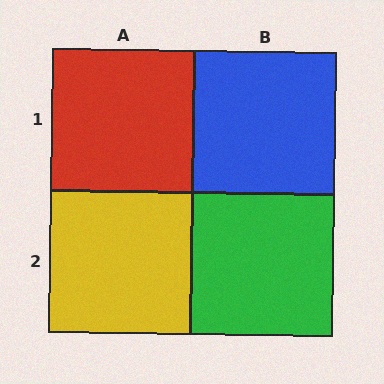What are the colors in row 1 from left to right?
Red, blue.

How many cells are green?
1 cell is green.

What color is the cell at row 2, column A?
Yellow.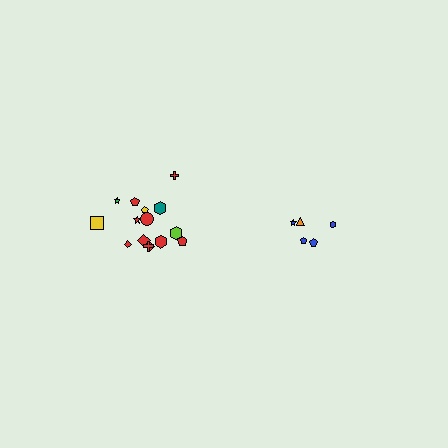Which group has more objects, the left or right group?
The left group.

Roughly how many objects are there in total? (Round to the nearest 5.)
Roughly 20 objects in total.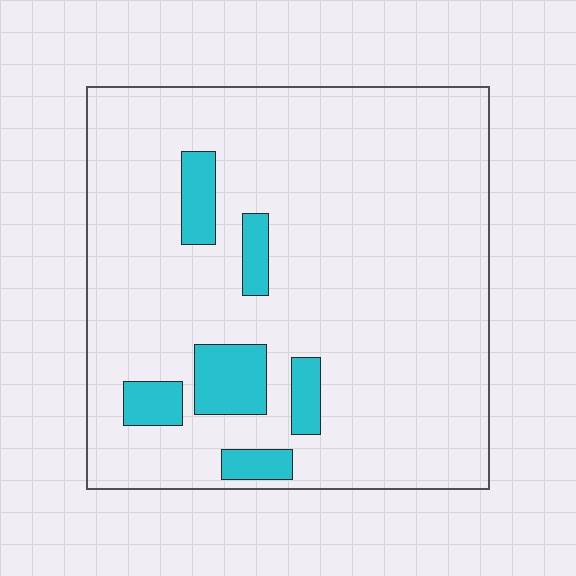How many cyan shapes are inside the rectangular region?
6.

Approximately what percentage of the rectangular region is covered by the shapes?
Approximately 10%.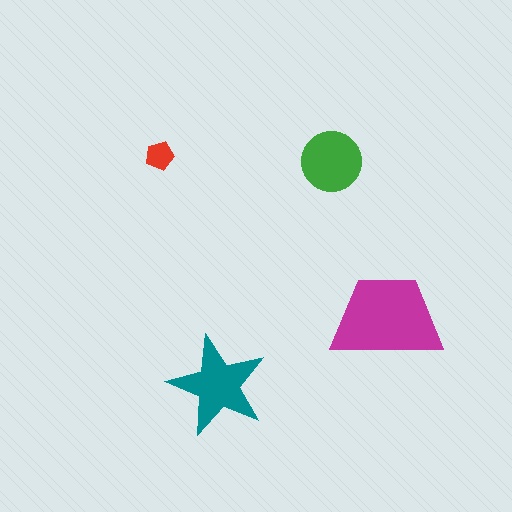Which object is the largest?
The magenta trapezoid.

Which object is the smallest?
The red pentagon.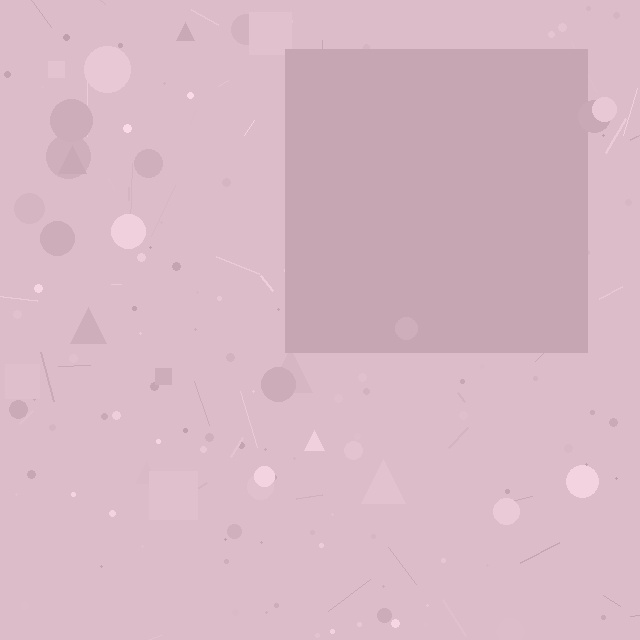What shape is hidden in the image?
A square is hidden in the image.